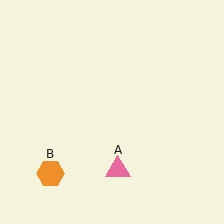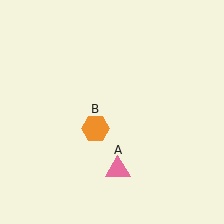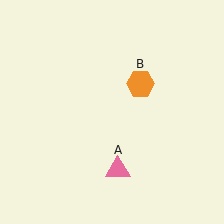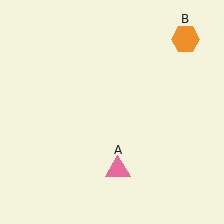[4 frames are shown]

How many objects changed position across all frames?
1 object changed position: orange hexagon (object B).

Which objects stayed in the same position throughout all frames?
Pink triangle (object A) remained stationary.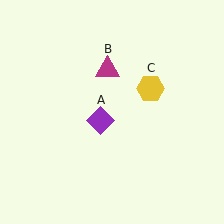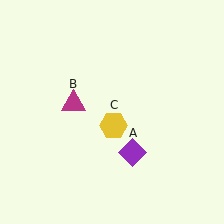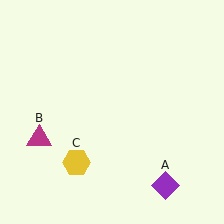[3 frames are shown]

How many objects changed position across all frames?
3 objects changed position: purple diamond (object A), magenta triangle (object B), yellow hexagon (object C).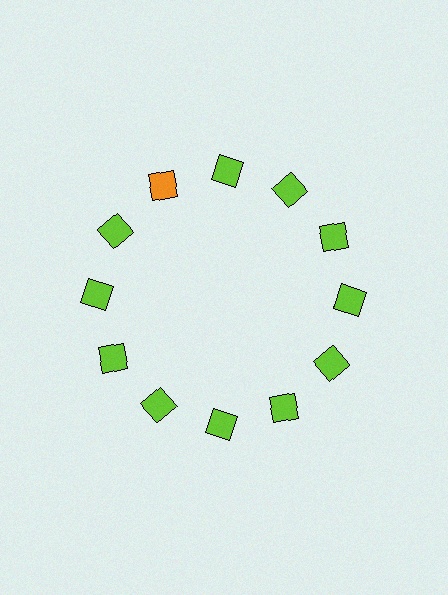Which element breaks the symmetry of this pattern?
The orange square at roughly the 11 o'clock position breaks the symmetry. All other shapes are lime squares.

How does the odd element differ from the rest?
It has a different color: orange instead of lime.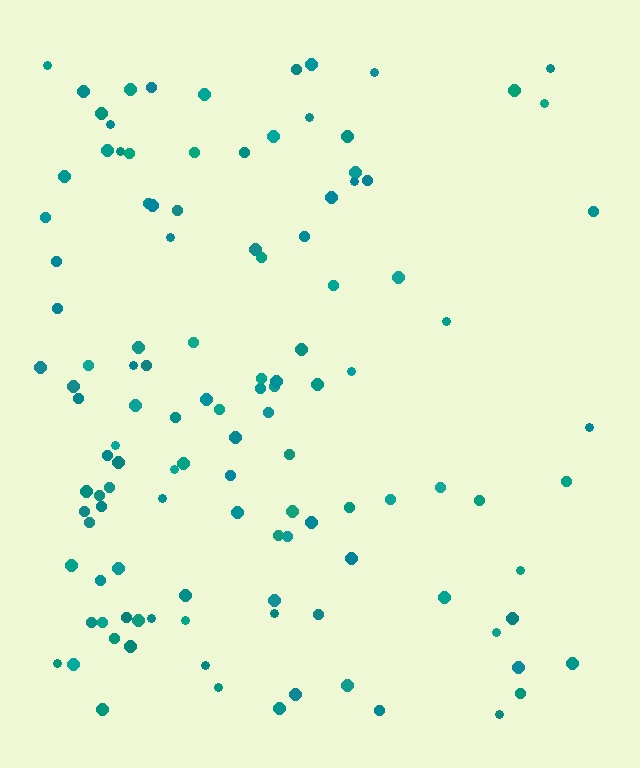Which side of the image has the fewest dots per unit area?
The right.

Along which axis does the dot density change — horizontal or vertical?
Horizontal.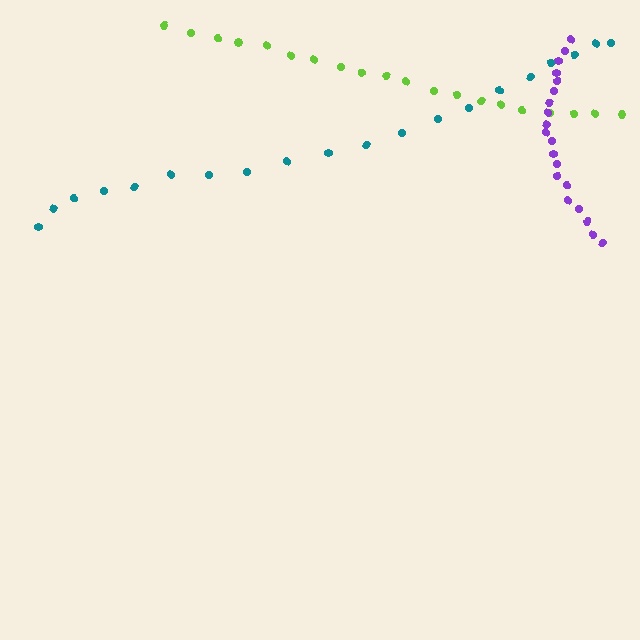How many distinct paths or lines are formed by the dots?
There are 3 distinct paths.